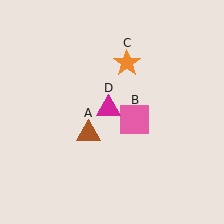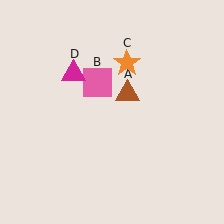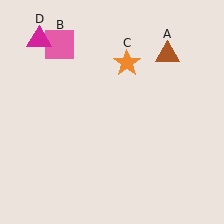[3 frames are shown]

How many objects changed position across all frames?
3 objects changed position: brown triangle (object A), pink square (object B), magenta triangle (object D).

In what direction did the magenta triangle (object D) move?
The magenta triangle (object D) moved up and to the left.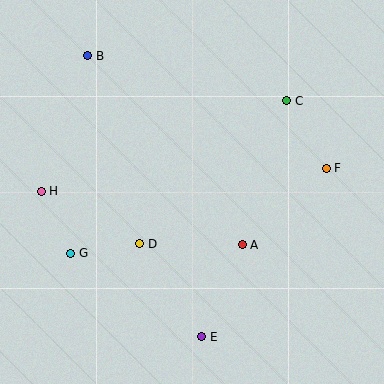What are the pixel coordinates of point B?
Point B is at (88, 56).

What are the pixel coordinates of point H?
Point H is at (41, 191).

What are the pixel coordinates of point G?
Point G is at (71, 253).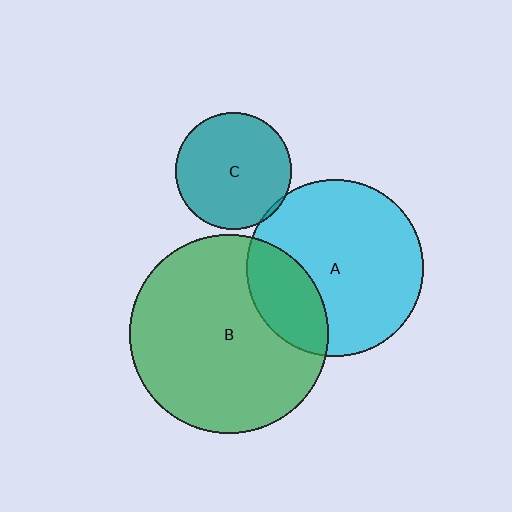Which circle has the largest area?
Circle B (green).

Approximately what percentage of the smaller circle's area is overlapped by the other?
Approximately 5%.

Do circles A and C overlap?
Yes.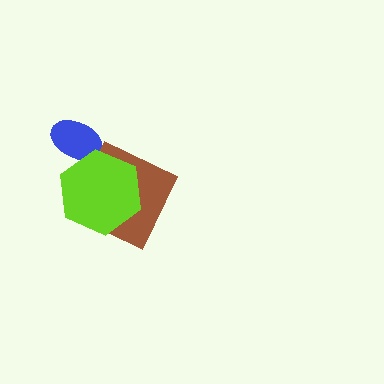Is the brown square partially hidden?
Yes, it is partially covered by another shape.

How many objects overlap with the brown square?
1 object overlaps with the brown square.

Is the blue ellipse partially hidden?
Yes, it is partially covered by another shape.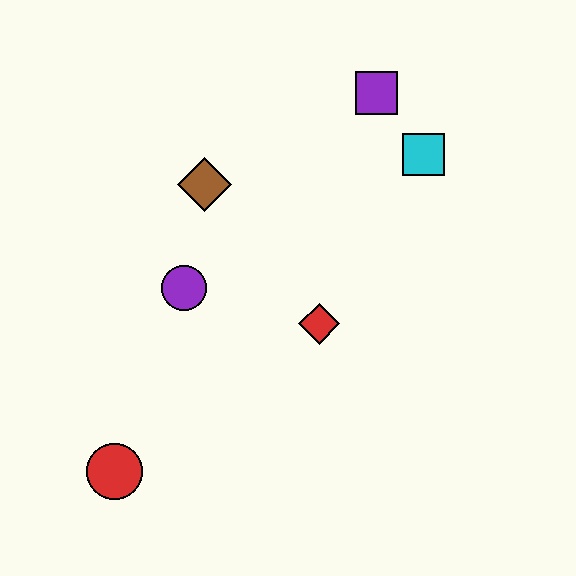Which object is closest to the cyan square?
The purple square is closest to the cyan square.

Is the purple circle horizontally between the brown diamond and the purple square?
No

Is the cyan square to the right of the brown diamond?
Yes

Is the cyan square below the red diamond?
No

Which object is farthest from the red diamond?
The red circle is farthest from the red diamond.